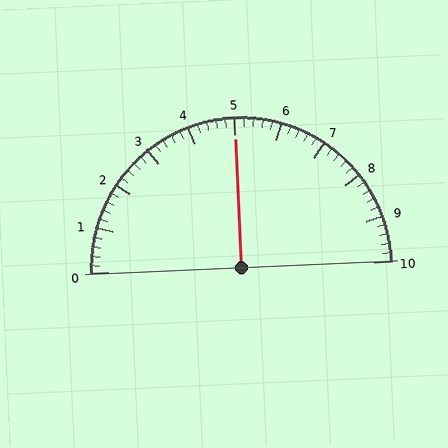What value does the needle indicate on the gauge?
The needle indicates approximately 5.0.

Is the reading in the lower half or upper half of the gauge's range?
The reading is in the upper half of the range (0 to 10).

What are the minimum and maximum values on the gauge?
The gauge ranges from 0 to 10.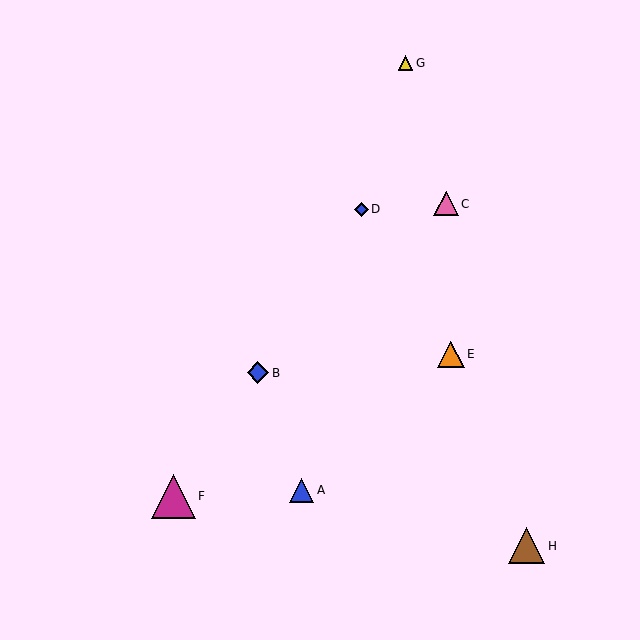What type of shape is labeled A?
Shape A is a blue triangle.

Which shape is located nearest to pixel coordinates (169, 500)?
The magenta triangle (labeled F) at (173, 496) is nearest to that location.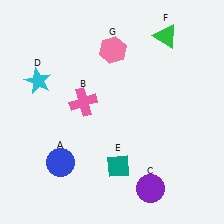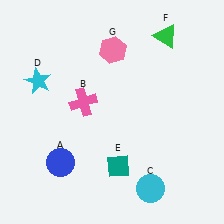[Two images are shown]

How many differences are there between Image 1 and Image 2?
There is 1 difference between the two images.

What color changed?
The circle (C) changed from purple in Image 1 to cyan in Image 2.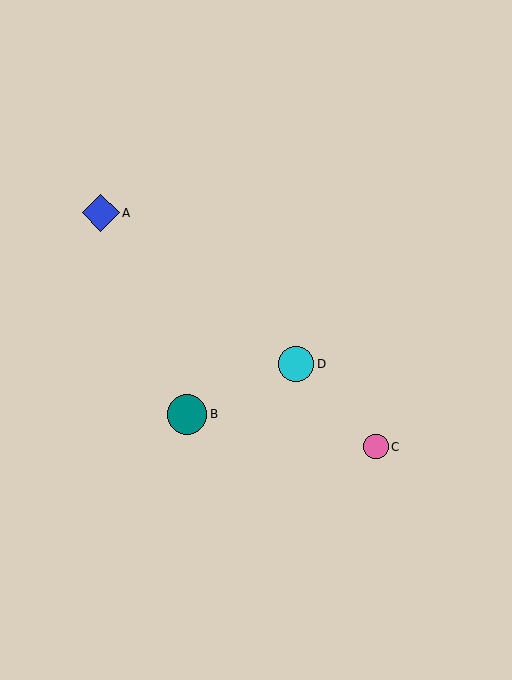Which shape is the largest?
The teal circle (labeled B) is the largest.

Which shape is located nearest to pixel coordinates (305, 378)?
The cyan circle (labeled D) at (296, 364) is nearest to that location.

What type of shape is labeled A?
Shape A is a blue diamond.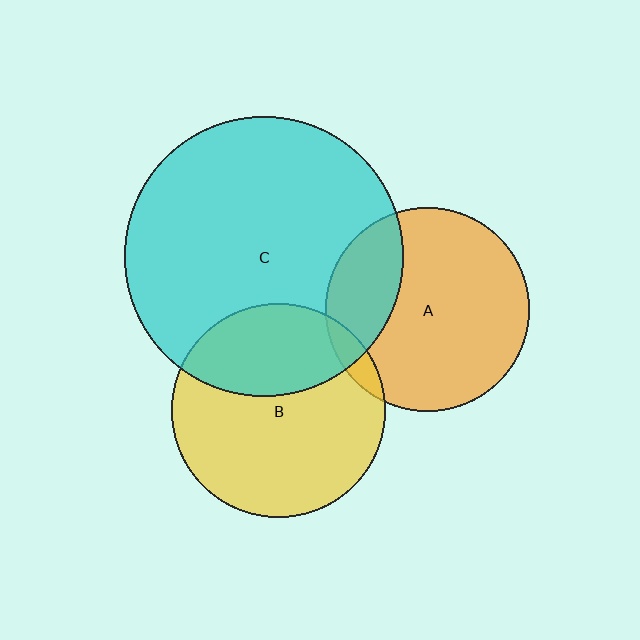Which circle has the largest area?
Circle C (cyan).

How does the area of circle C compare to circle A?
Approximately 1.9 times.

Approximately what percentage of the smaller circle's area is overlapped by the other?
Approximately 25%.